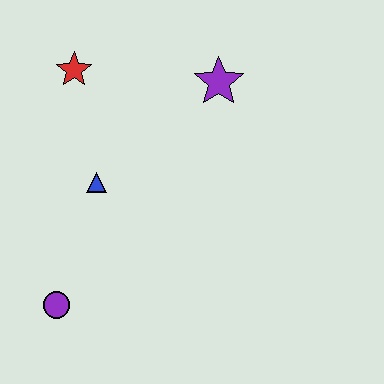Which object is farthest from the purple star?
The purple circle is farthest from the purple star.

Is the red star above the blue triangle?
Yes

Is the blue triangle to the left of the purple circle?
No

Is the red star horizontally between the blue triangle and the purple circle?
Yes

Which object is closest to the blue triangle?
The red star is closest to the blue triangle.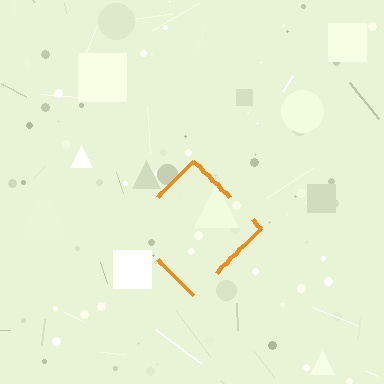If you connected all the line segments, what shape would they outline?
They would outline a diamond.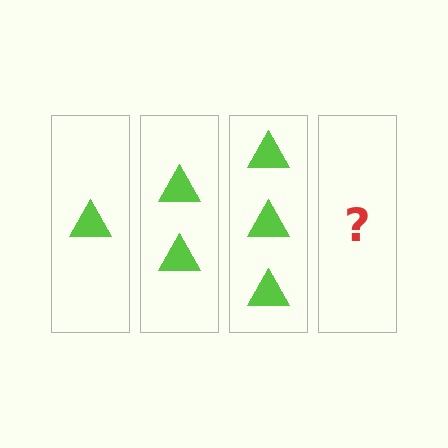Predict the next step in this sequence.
The next step is 4 triangles.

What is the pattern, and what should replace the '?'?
The pattern is that each step adds one more triangle. The '?' should be 4 triangles.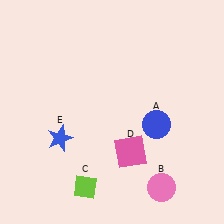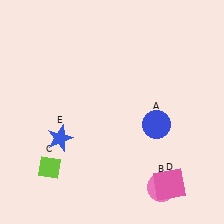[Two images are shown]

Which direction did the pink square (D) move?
The pink square (D) moved right.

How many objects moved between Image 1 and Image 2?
2 objects moved between the two images.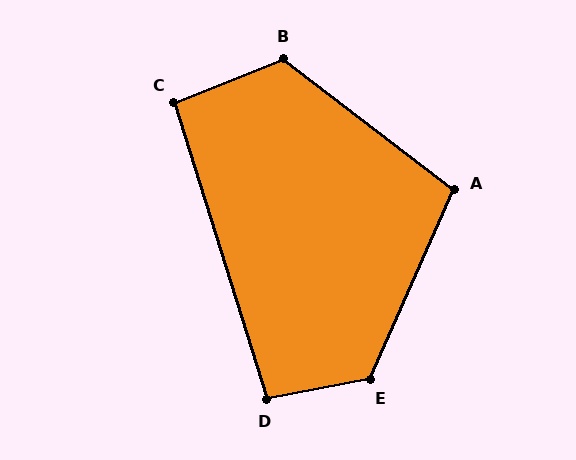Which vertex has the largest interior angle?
E, at approximately 125 degrees.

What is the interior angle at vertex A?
Approximately 104 degrees (obtuse).